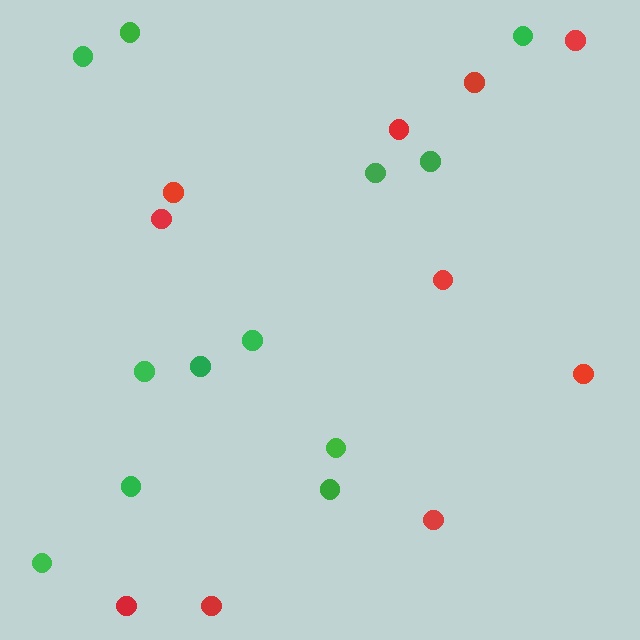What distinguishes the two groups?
There are 2 groups: one group of red circles (10) and one group of green circles (12).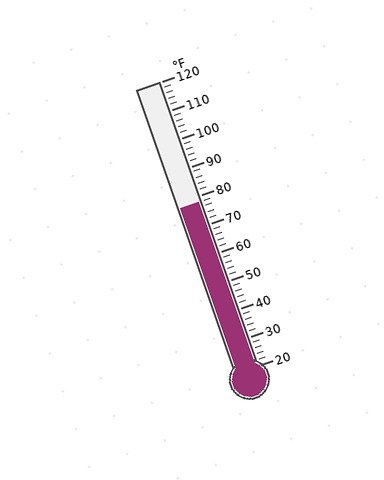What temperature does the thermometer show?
The thermometer shows approximately 78°F.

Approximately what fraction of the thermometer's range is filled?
The thermometer is filled to approximately 60% of its range.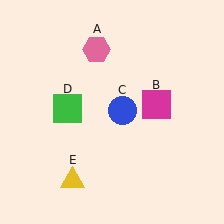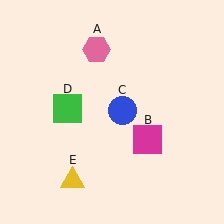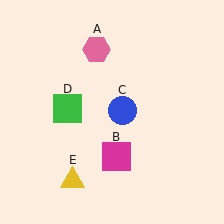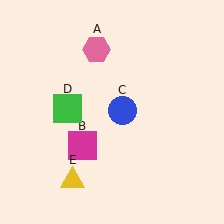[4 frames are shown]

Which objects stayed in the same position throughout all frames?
Pink hexagon (object A) and blue circle (object C) and green square (object D) and yellow triangle (object E) remained stationary.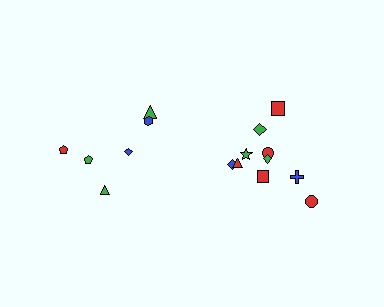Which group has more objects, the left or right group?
The right group.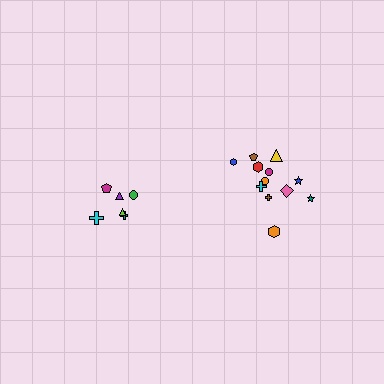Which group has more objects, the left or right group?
The right group.